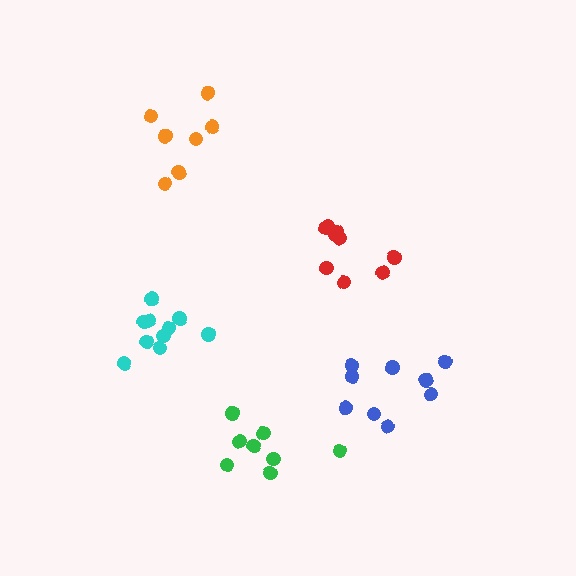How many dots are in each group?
Group 1: 8 dots, Group 2: 9 dots, Group 3: 7 dots, Group 4: 9 dots, Group 5: 10 dots (43 total).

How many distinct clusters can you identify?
There are 5 distinct clusters.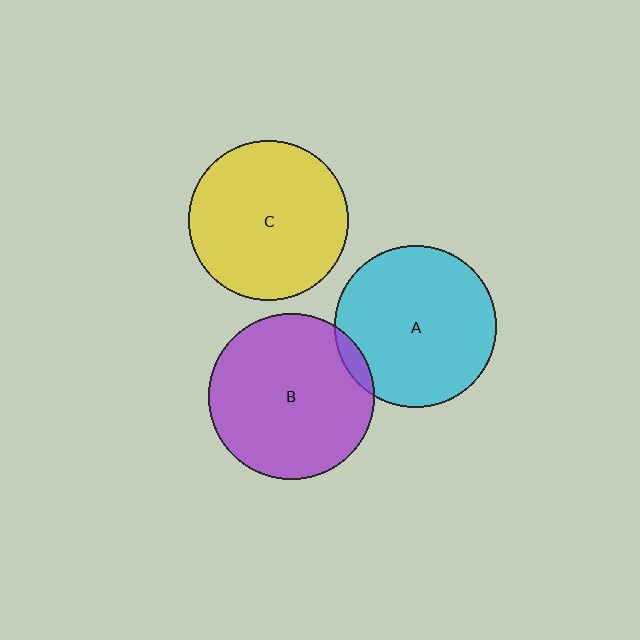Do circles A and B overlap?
Yes.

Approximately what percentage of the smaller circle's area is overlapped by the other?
Approximately 5%.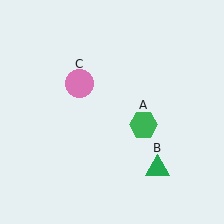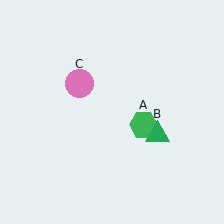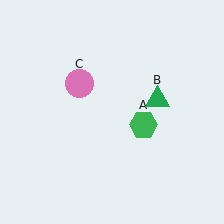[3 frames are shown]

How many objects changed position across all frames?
1 object changed position: green triangle (object B).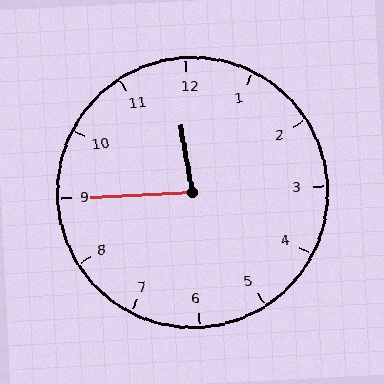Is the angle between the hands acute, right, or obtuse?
It is acute.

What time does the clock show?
11:45.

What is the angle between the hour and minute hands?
Approximately 82 degrees.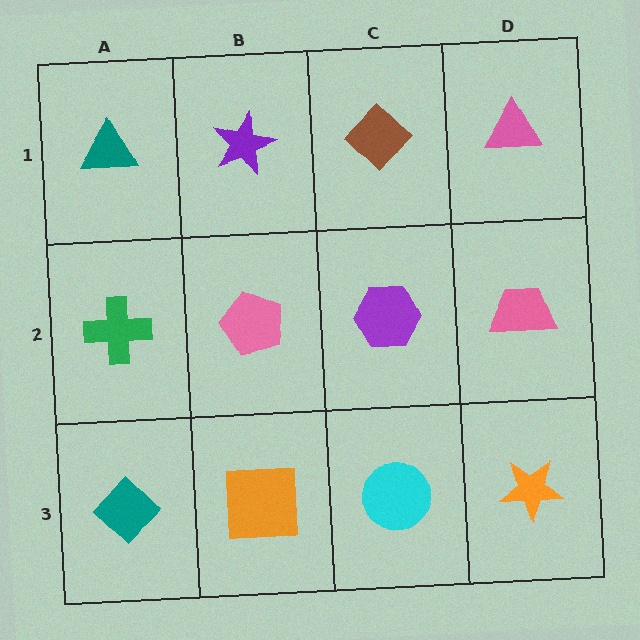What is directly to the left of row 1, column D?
A brown diamond.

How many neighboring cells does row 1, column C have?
3.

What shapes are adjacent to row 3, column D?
A pink trapezoid (row 2, column D), a cyan circle (row 3, column C).